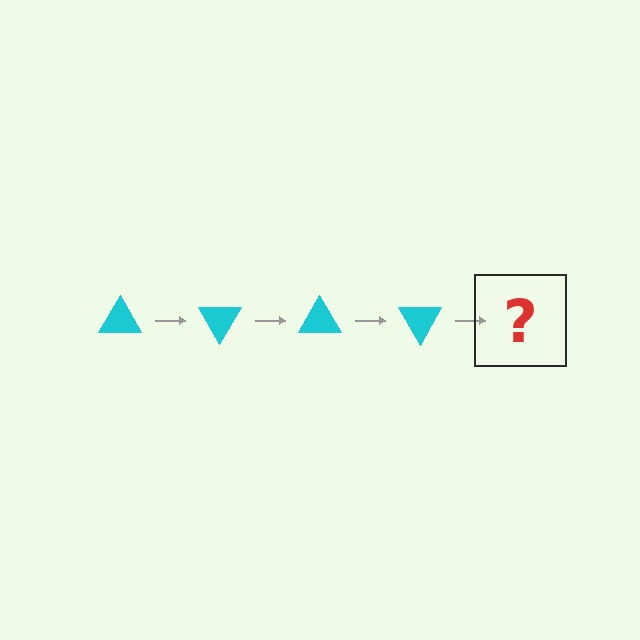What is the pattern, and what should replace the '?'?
The pattern is that the triangle rotates 60 degrees each step. The '?' should be a cyan triangle rotated 240 degrees.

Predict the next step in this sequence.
The next step is a cyan triangle rotated 240 degrees.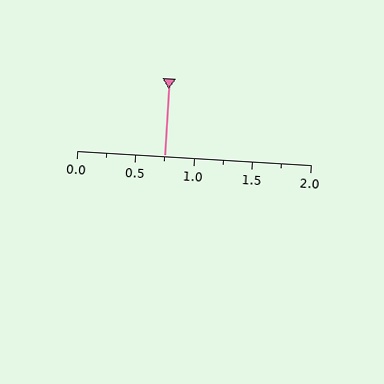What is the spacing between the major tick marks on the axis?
The major ticks are spaced 0.5 apart.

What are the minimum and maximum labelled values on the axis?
The axis runs from 0.0 to 2.0.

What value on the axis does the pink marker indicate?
The marker indicates approximately 0.75.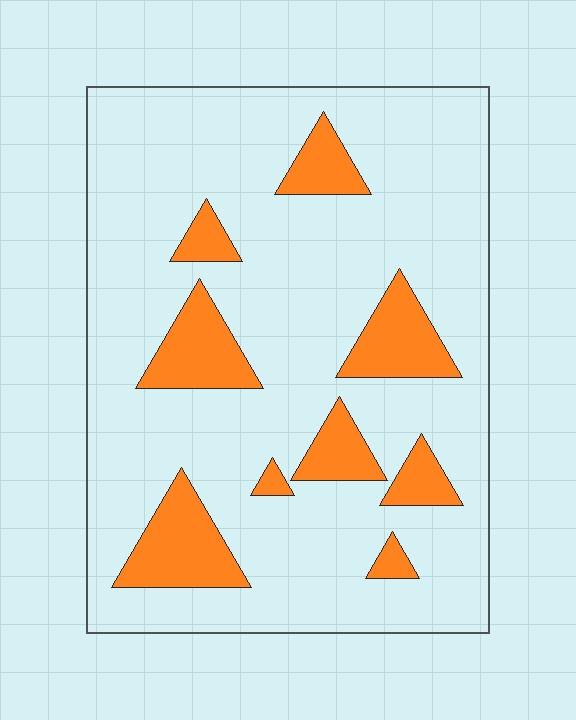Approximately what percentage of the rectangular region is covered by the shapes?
Approximately 20%.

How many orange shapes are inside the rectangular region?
9.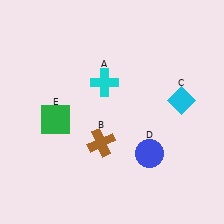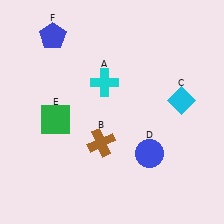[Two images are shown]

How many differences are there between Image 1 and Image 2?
There is 1 difference between the two images.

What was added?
A blue pentagon (F) was added in Image 2.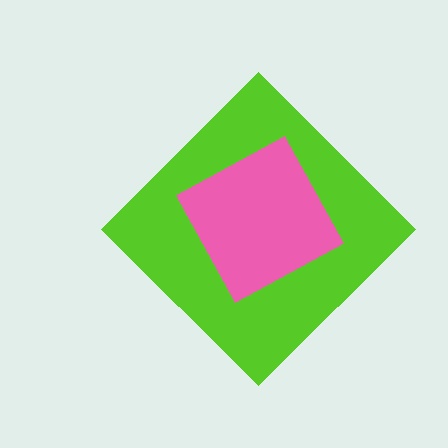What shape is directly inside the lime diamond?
The pink square.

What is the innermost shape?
The pink square.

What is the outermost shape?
The lime diamond.